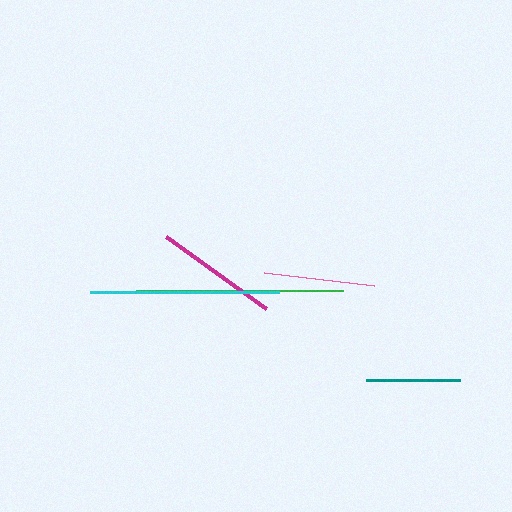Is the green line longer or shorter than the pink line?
The green line is longer than the pink line.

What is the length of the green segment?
The green segment is approximately 207 pixels long.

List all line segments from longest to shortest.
From longest to shortest: green, cyan, magenta, pink, teal.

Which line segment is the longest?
The green line is the longest at approximately 207 pixels.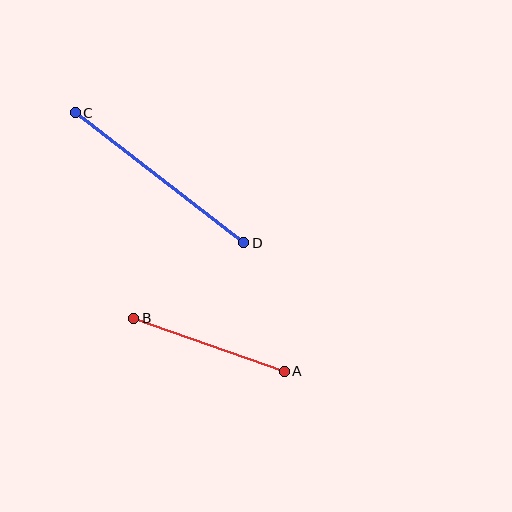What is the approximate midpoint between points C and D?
The midpoint is at approximately (159, 178) pixels.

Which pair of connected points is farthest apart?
Points C and D are farthest apart.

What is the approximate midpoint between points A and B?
The midpoint is at approximately (209, 345) pixels.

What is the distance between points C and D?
The distance is approximately 213 pixels.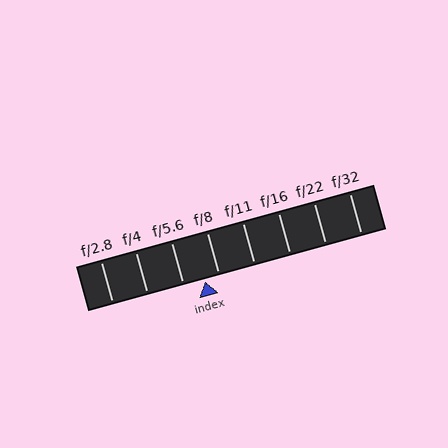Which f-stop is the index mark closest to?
The index mark is closest to f/8.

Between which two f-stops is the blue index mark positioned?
The index mark is between f/5.6 and f/8.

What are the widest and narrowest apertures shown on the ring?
The widest aperture shown is f/2.8 and the narrowest is f/32.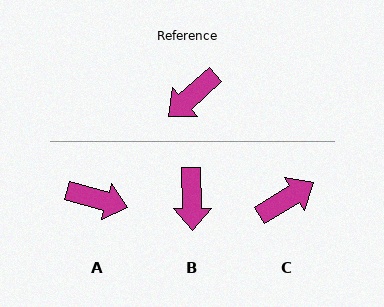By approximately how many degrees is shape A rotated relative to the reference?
Approximately 122 degrees counter-clockwise.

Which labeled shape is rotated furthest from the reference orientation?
C, about 170 degrees away.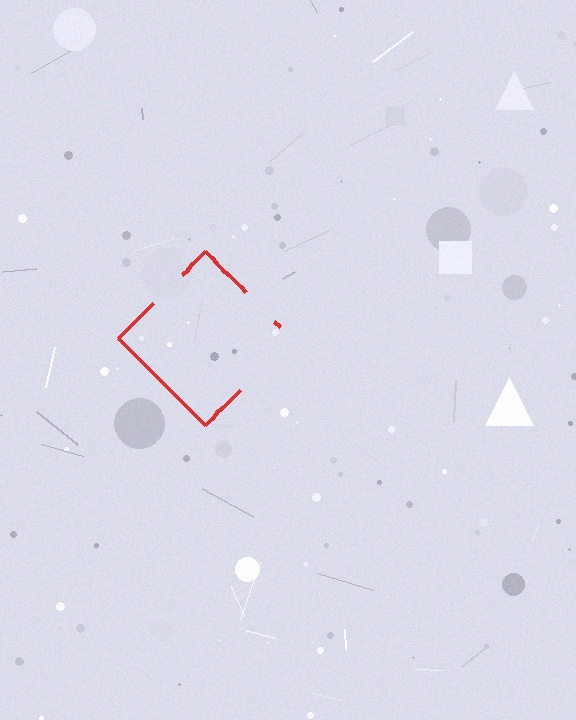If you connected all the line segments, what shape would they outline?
They would outline a diamond.